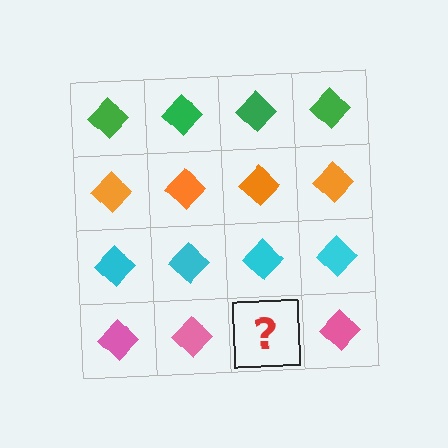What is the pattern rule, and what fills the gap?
The rule is that each row has a consistent color. The gap should be filled with a pink diamond.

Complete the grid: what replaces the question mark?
The question mark should be replaced with a pink diamond.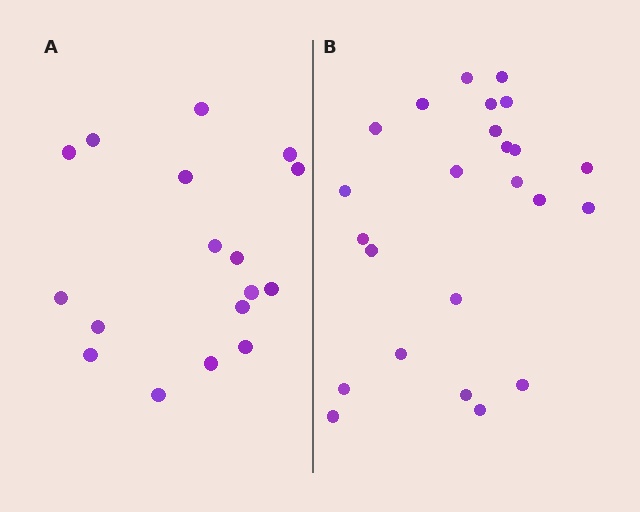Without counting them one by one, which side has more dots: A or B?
Region B (the right region) has more dots.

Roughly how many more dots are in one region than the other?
Region B has roughly 8 or so more dots than region A.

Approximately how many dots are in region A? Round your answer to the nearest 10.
About 20 dots. (The exact count is 17, which rounds to 20.)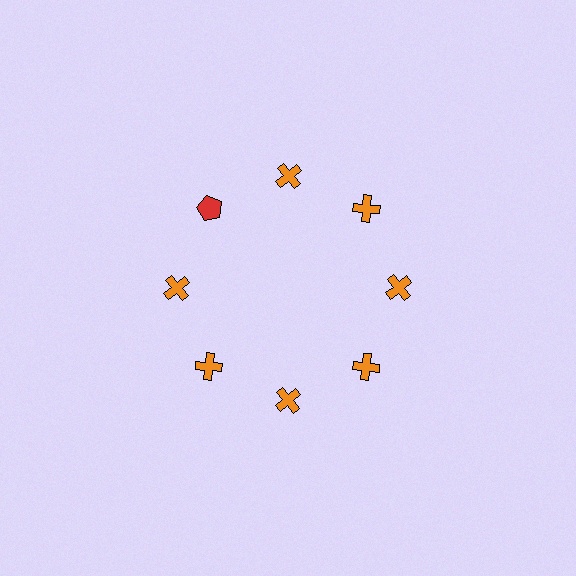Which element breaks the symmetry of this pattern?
The red pentagon at roughly the 10 o'clock position breaks the symmetry. All other shapes are orange crosses.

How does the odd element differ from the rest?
It differs in both color (red instead of orange) and shape (pentagon instead of cross).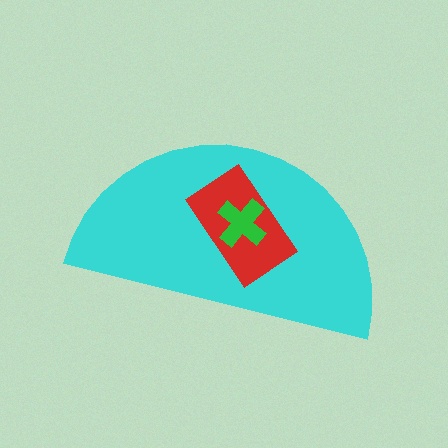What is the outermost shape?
The cyan semicircle.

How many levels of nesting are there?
3.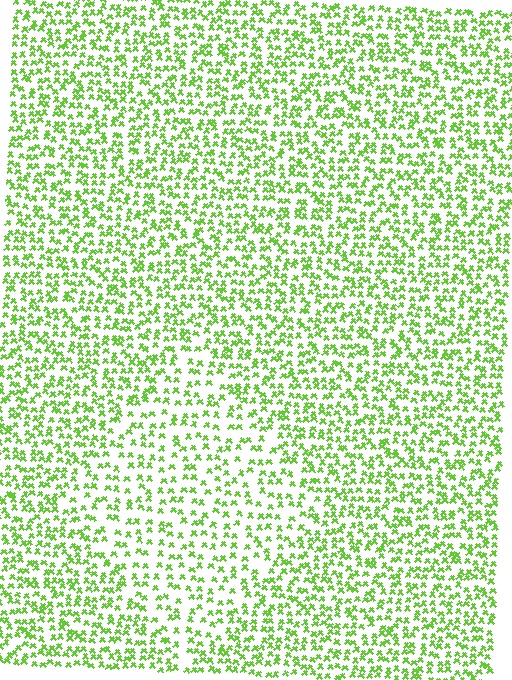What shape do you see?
I see a diamond.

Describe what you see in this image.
The image contains small lime elements arranged at two different densities. A diamond-shaped region is visible where the elements are less densely packed than the surrounding area.